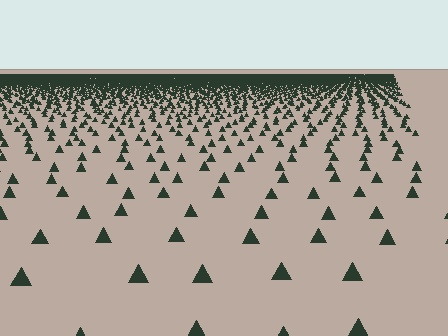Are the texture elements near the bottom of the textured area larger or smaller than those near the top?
Larger. Near the bottom, elements are closer to the viewer and appear at a bigger on-screen size.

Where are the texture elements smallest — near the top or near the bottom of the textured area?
Near the top.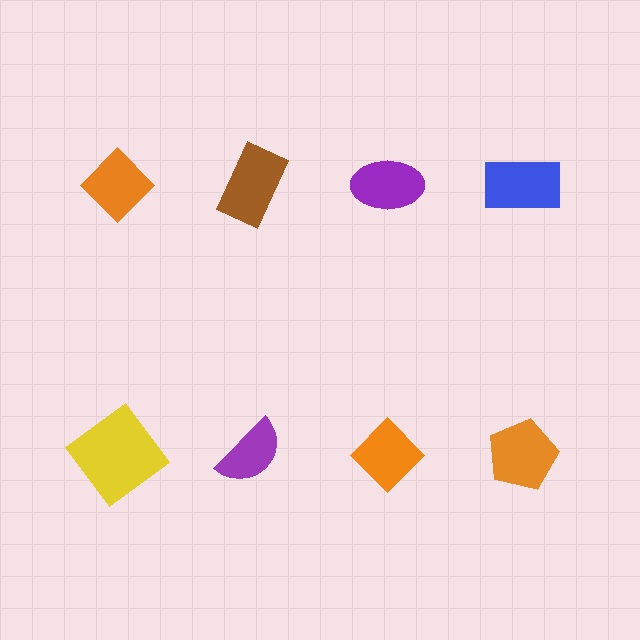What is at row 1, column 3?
A purple ellipse.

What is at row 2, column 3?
An orange diamond.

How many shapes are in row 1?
4 shapes.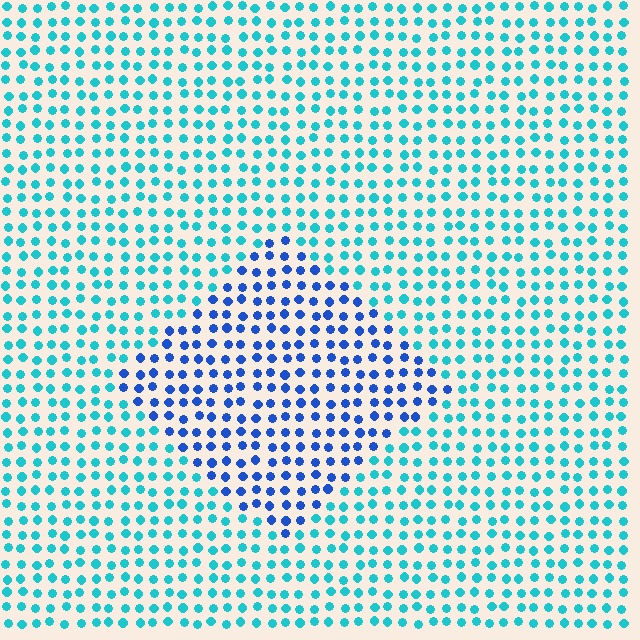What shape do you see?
I see a diamond.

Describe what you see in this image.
The image is filled with small cyan elements in a uniform arrangement. A diamond-shaped region is visible where the elements are tinted to a slightly different hue, forming a subtle color boundary.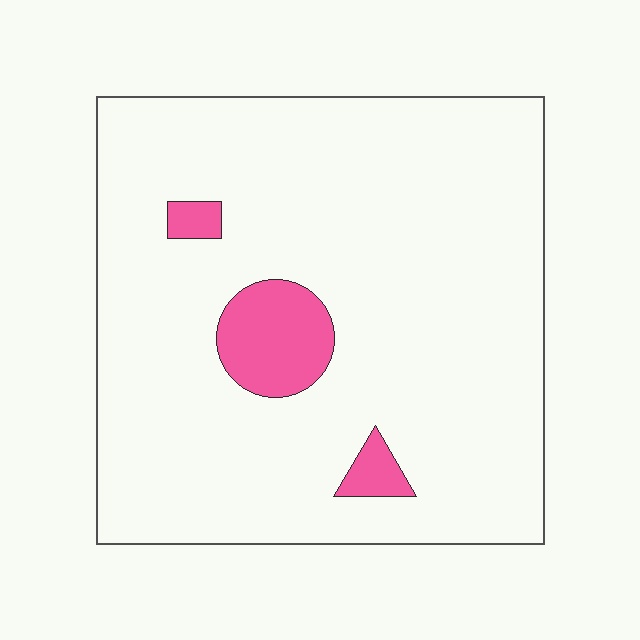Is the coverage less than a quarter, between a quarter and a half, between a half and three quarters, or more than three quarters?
Less than a quarter.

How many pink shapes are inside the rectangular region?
3.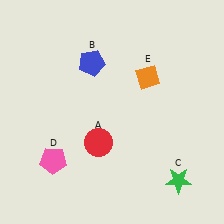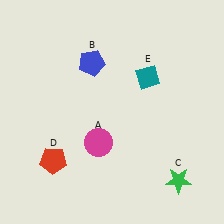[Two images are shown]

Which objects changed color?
A changed from red to magenta. D changed from pink to red. E changed from orange to teal.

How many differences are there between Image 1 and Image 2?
There are 3 differences between the two images.